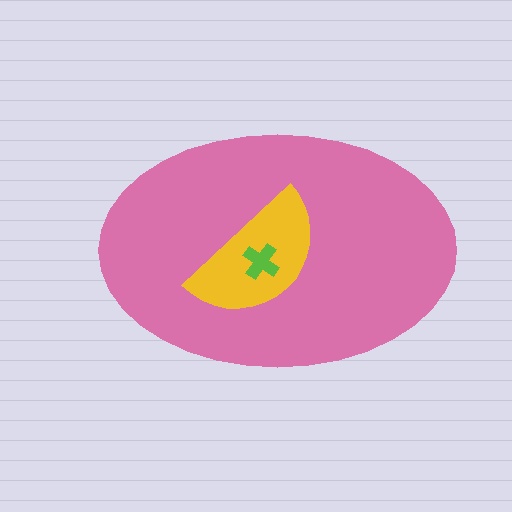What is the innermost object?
The lime cross.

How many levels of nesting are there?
3.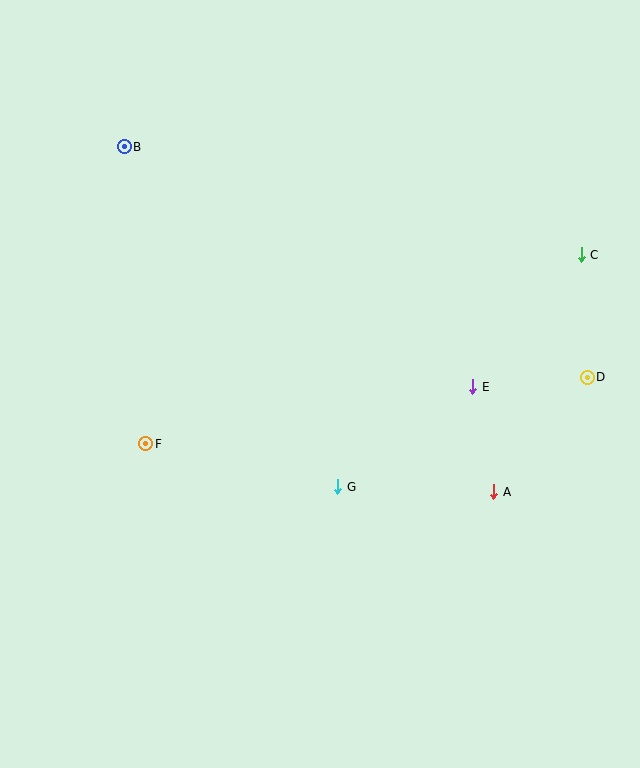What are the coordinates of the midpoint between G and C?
The midpoint between G and C is at (460, 371).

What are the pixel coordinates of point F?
Point F is at (146, 444).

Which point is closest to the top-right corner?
Point C is closest to the top-right corner.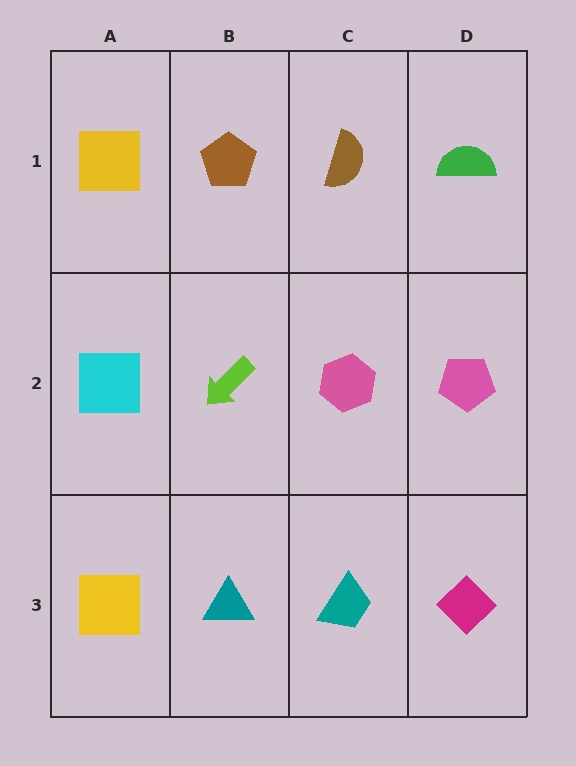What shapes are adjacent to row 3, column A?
A cyan square (row 2, column A), a teal triangle (row 3, column B).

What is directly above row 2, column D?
A green semicircle.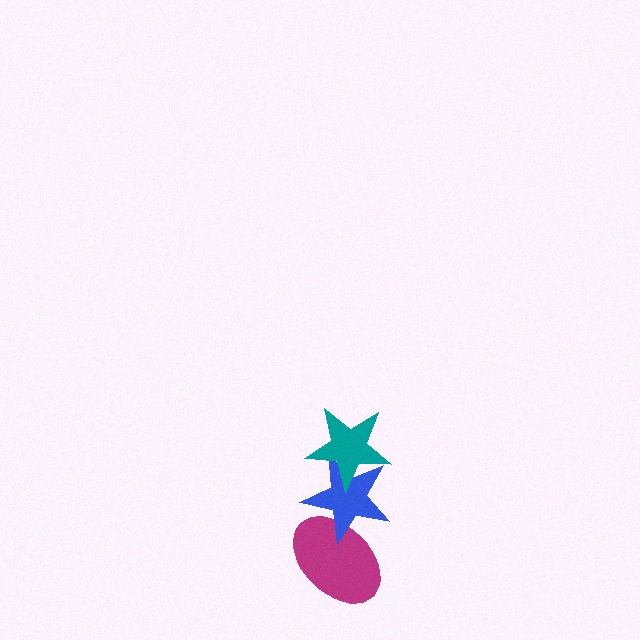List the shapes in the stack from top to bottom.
From top to bottom: the teal star, the blue star, the magenta ellipse.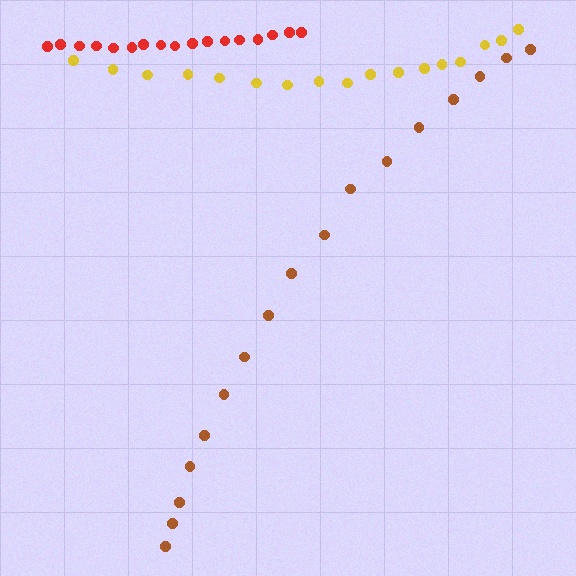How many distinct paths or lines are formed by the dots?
There are 3 distinct paths.